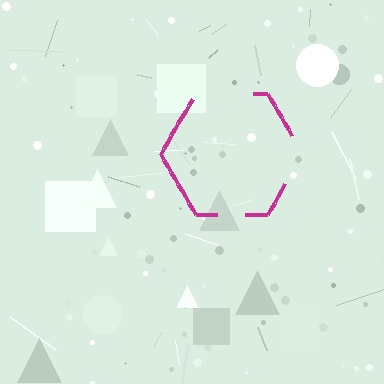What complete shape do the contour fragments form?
The contour fragments form a hexagon.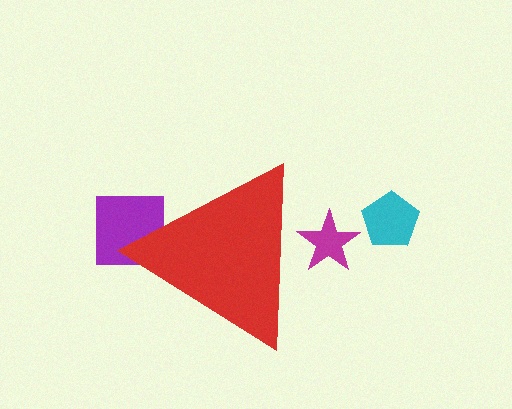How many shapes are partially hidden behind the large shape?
2 shapes are partially hidden.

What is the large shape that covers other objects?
A red triangle.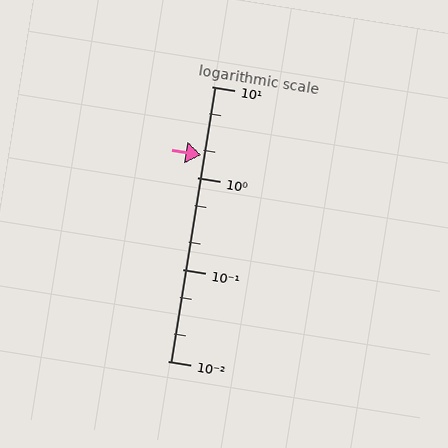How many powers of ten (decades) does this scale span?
The scale spans 3 decades, from 0.01 to 10.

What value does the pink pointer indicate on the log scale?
The pointer indicates approximately 1.8.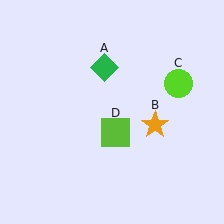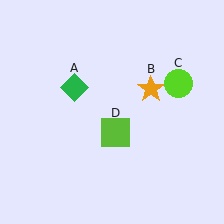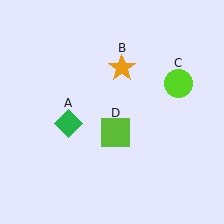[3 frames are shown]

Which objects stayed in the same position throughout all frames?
Lime circle (object C) and lime square (object D) remained stationary.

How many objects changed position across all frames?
2 objects changed position: green diamond (object A), orange star (object B).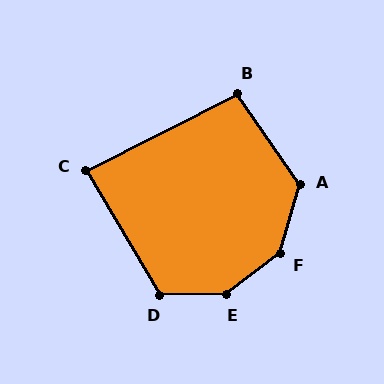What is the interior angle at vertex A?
Approximately 130 degrees (obtuse).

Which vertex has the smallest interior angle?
C, at approximately 86 degrees.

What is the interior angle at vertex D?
Approximately 120 degrees (obtuse).